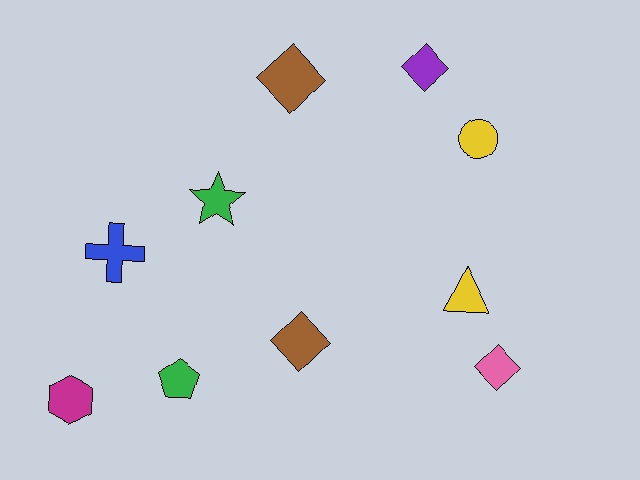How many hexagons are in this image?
There is 1 hexagon.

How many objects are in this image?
There are 10 objects.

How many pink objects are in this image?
There is 1 pink object.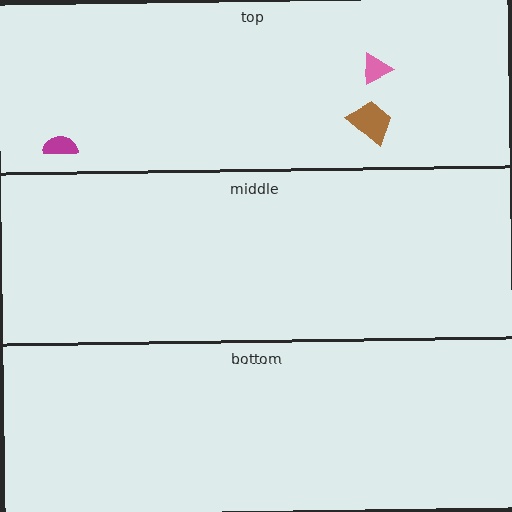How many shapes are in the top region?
3.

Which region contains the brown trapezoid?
The top region.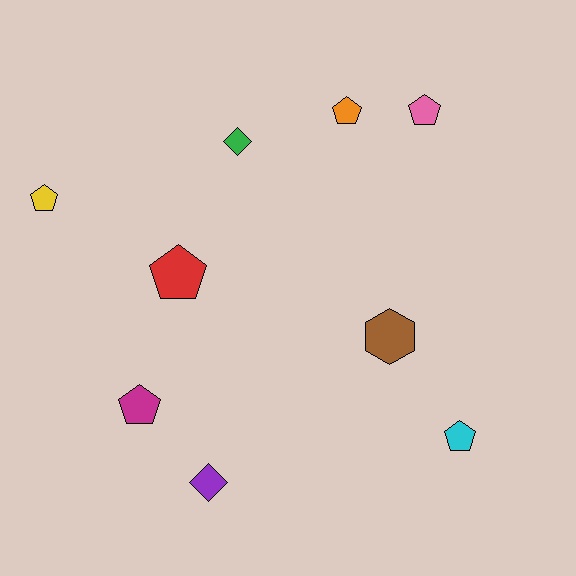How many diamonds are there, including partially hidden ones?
There are 2 diamonds.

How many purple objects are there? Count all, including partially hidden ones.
There is 1 purple object.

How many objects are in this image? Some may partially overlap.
There are 9 objects.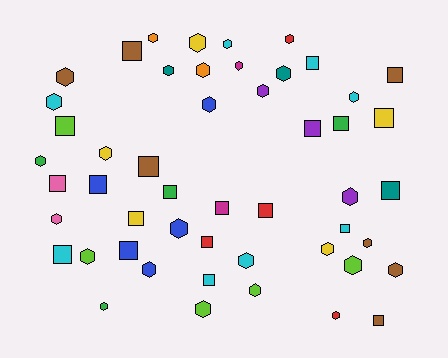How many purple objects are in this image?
There are 3 purple objects.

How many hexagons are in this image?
There are 29 hexagons.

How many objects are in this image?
There are 50 objects.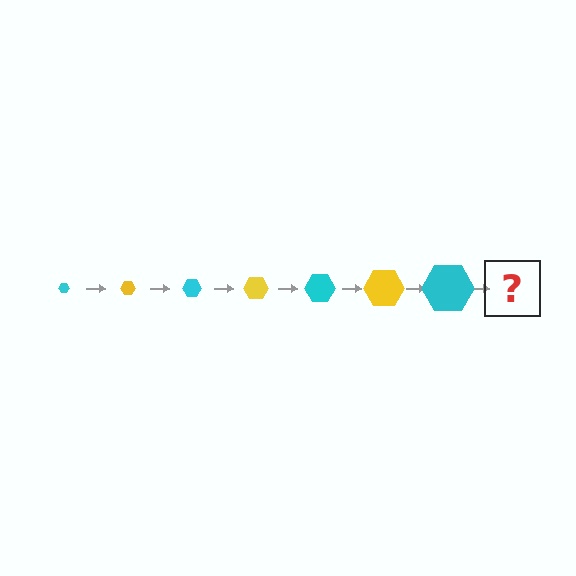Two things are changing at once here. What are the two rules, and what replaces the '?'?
The two rules are that the hexagon grows larger each step and the color cycles through cyan and yellow. The '?' should be a yellow hexagon, larger than the previous one.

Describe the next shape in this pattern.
It should be a yellow hexagon, larger than the previous one.